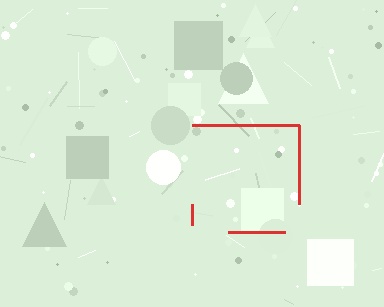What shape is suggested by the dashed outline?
The dashed outline suggests a square.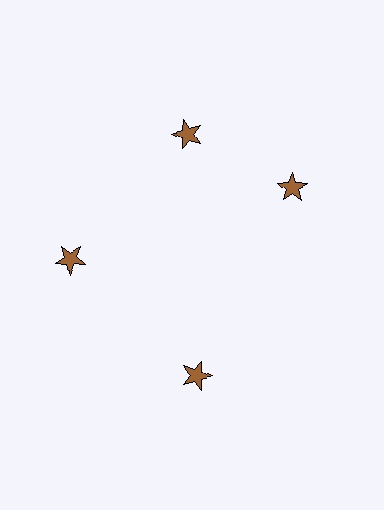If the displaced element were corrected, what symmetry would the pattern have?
It would have 4-fold rotational symmetry — the pattern would map onto itself every 90 degrees.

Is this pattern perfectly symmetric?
No. The 4 brown stars are arranged in a ring, but one element near the 3 o'clock position is rotated out of alignment along the ring, breaking the 4-fold rotational symmetry.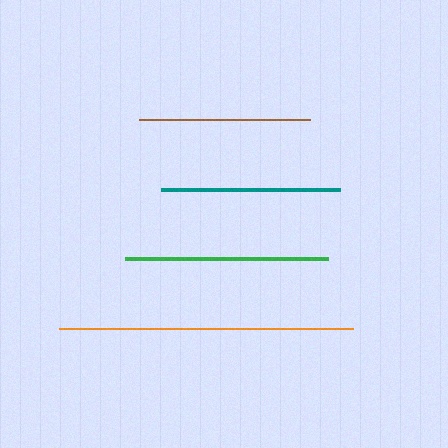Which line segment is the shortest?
The brown line is the shortest at approximately 171 pixels.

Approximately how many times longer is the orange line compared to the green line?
The orange line is approximately 1.5 times the length of the green line.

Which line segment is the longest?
The orange line is the longest at approximately 294 pixels.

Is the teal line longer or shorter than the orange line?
The orange line is longer than the teal line.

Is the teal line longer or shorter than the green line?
The green line is longer than the teal line.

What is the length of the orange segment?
The orange segment is approximately 294 pixels long.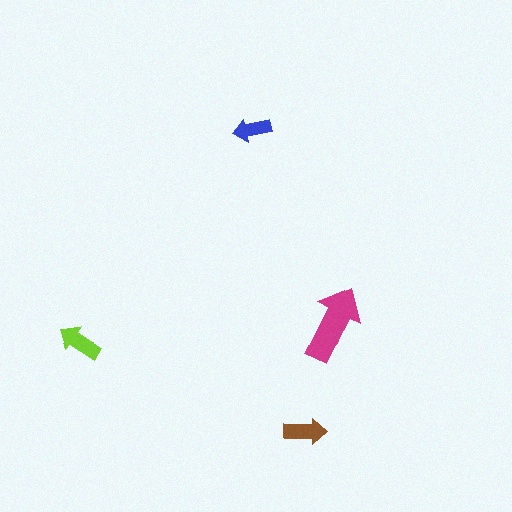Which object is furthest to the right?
The magenta arrow is rightmost.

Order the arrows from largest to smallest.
the magenta one, the lime one, the brown one, the blue one.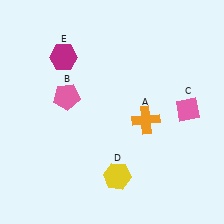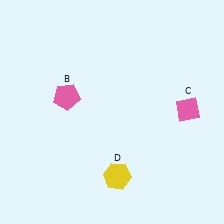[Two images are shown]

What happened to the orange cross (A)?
The orange cross (A) was removed in Image 2. It was in the bottom-right area of Image 1.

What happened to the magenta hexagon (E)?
The magenta hexagon (E) was removed in Image 2. It was in the top-left area of Image 1.